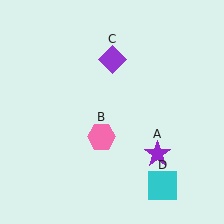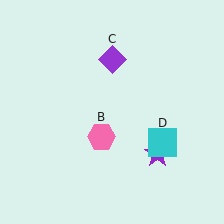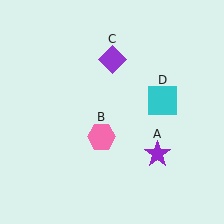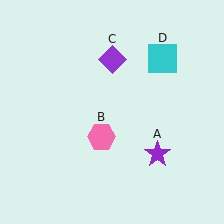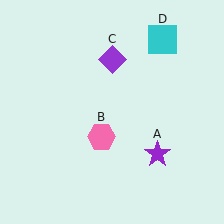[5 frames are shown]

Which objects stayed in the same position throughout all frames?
Purple star (object A) and pink hexagon (object B) and purple diamond (object C) remained stationary.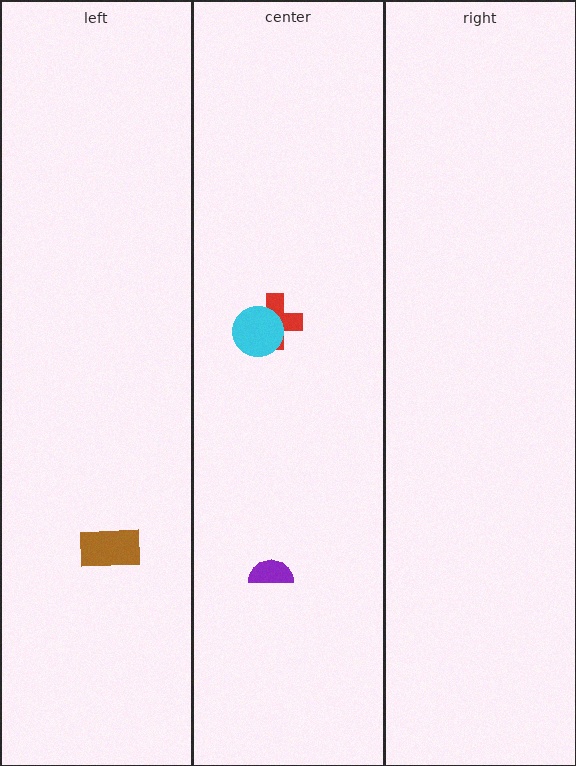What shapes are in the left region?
The brown rectangle.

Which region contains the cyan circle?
The center region.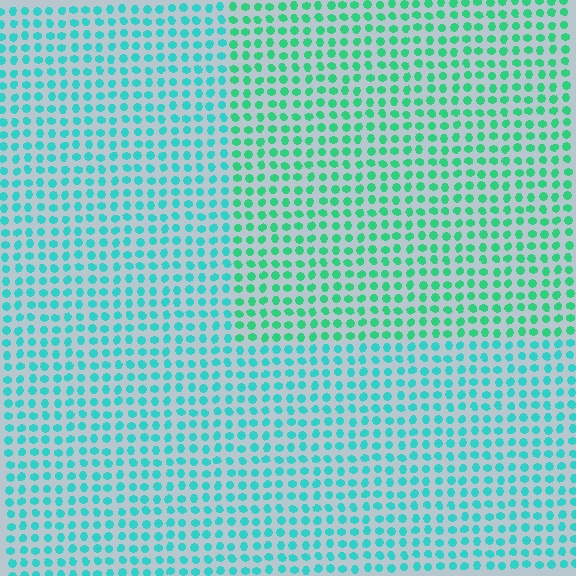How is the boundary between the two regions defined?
The boundary is defined purely by a slight shift in hue (about 28 degrees). Spacing, size, and orientation are identical on both sides.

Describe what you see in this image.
The image is filled with small cyan elements in a uniform arrangement. A rectangle-shaped region is visible where the elements are tinted to a slightly different hue, forming a subtle color boundary.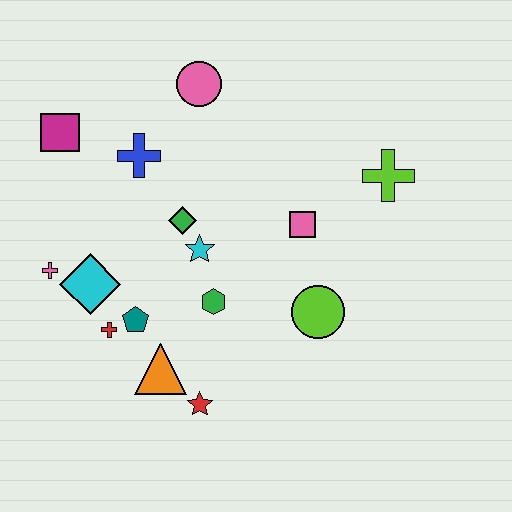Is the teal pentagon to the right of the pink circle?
No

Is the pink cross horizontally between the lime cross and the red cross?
No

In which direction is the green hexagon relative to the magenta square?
The green hexagon is below the magenta square.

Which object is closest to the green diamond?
The cyan star is closest to the green diamond.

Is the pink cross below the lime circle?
No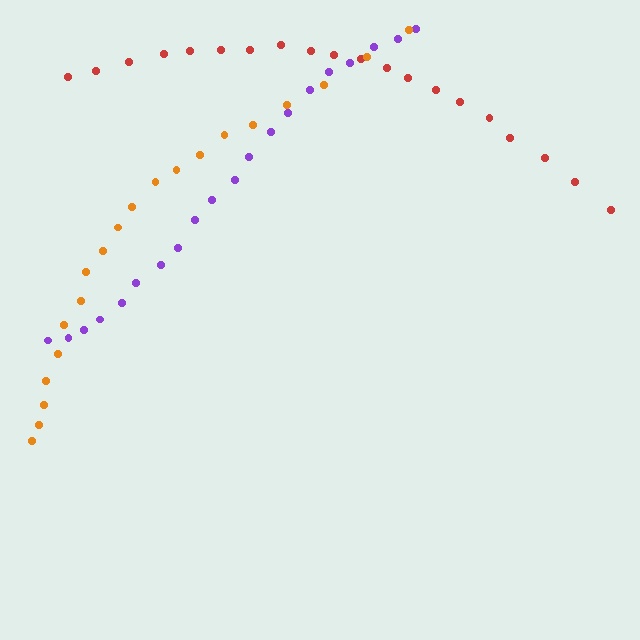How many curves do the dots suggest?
There are 3 distinct paths.